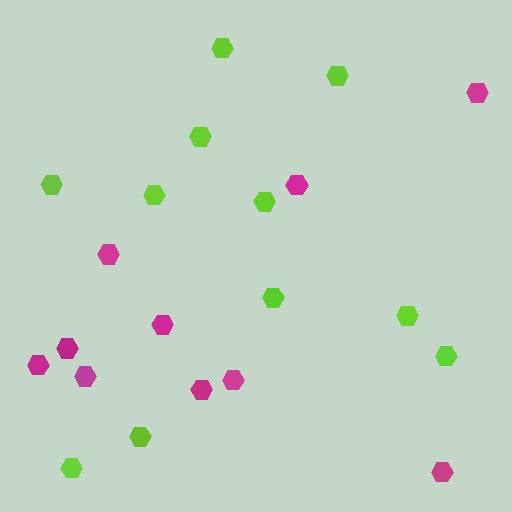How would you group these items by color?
There are 2 groups: one group of lime hexagons (11) and one group of magenta hexagons (10).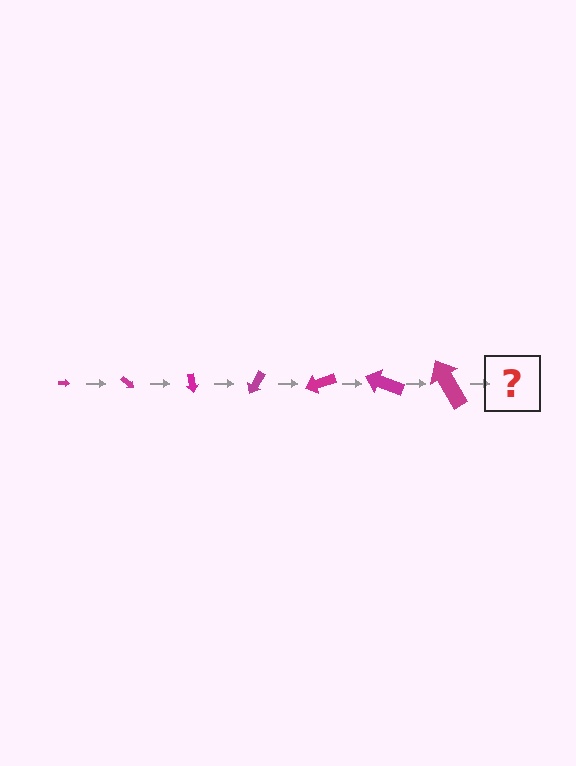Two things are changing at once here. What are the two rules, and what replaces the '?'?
The two rules are that the arrow grows larger each step and it rotates 40 degrees each step. The '?' should be an arrow, larger than the previous one and rotated 280 degrees from the start.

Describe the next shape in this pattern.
It should be an arrow, larger than the previous one and rotated 280 degrees from the start.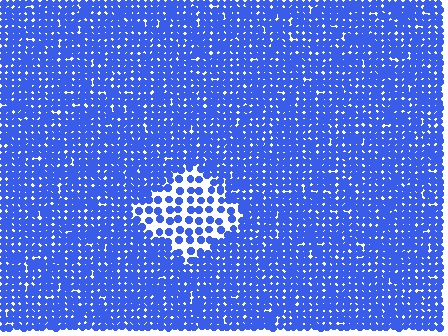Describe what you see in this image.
The image contains small blue elements arranged at two different densities. A diamond-shaped region is visible where the elements are less densely packed than the surrounding area.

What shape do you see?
I see a diamond.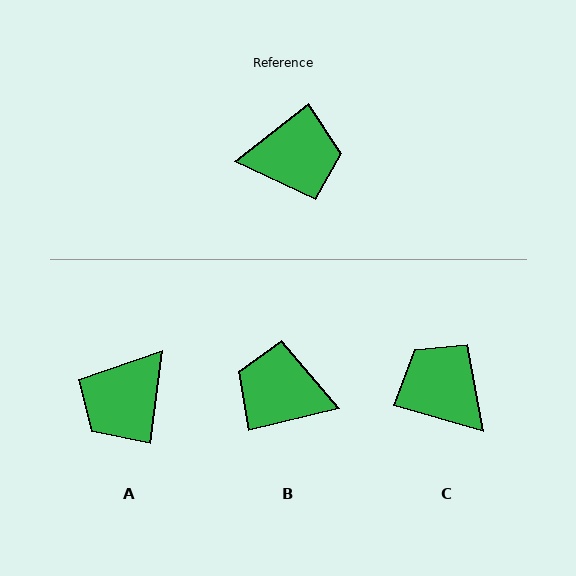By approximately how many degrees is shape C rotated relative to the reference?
Approximately 126 degrees counter-clockwise.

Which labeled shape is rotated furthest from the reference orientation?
B, about 156 degrees away.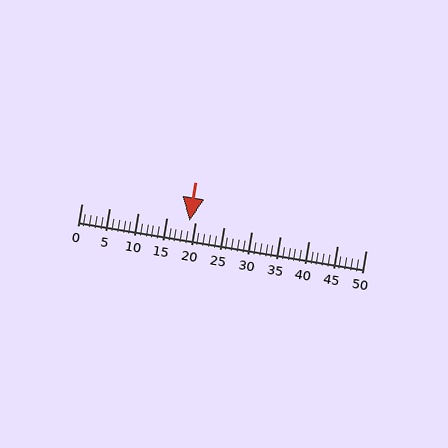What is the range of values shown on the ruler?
The ruler shows values from 0 to 50.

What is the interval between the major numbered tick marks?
The major tick marks are spaced 5 units apart.